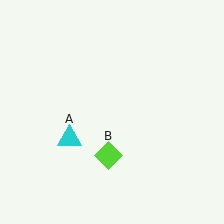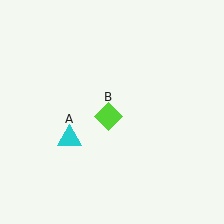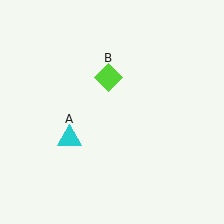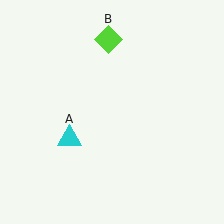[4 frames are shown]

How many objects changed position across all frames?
1 object changed position: lime diamond (object B).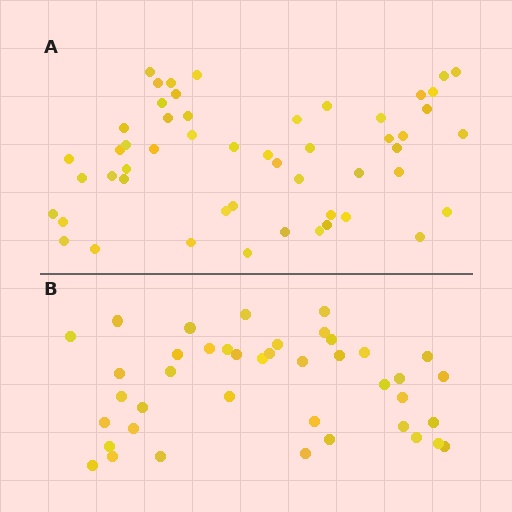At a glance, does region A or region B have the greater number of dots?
Region A (the top region) has more dots.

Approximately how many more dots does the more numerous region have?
Region A has roughly 12 or so more dots than region B.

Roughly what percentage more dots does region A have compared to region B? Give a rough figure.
About 25% more.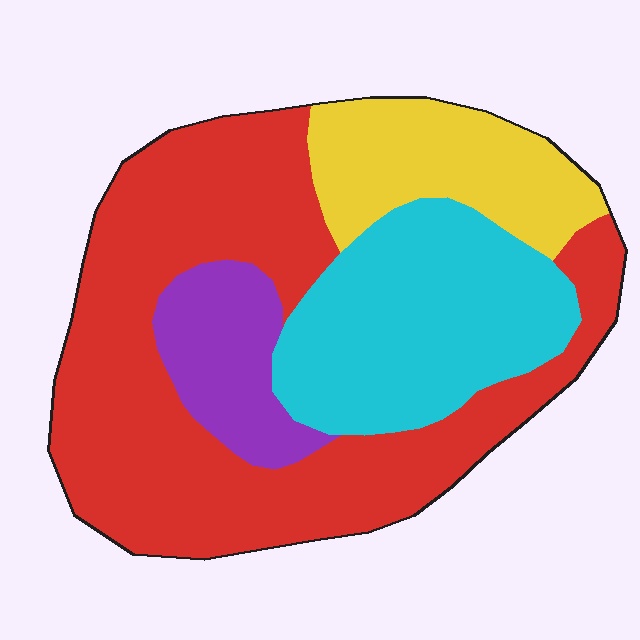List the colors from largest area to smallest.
From largest to smallest: red, cyan, yellow, purple.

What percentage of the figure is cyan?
Cyan covers roughly 25% of the figure.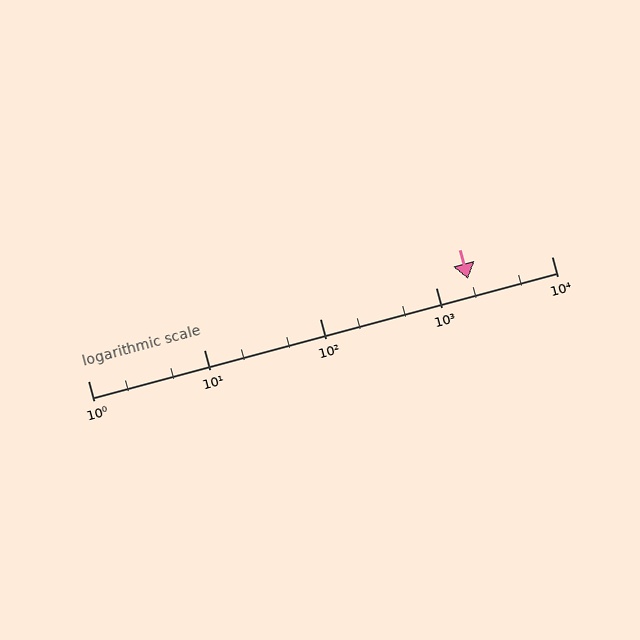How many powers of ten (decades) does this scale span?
The scale spans 4 decades, from 1 to 10000.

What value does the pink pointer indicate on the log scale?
The pointer indicates approximately 1900.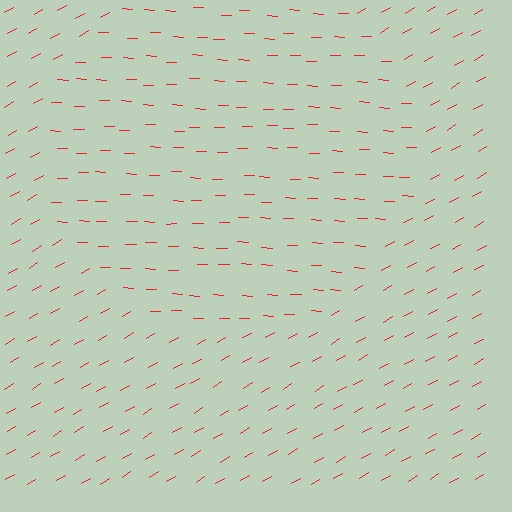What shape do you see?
I see a circle.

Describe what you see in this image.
The image is filled with small red line segments. A circle region in the image has lines oriented differently from the surrounding lines, creating a visible texture boundary.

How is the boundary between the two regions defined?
The boundary is defined purely by a change in line orientation (approximately 33 degrees difference). All lines are the same color and thickness.